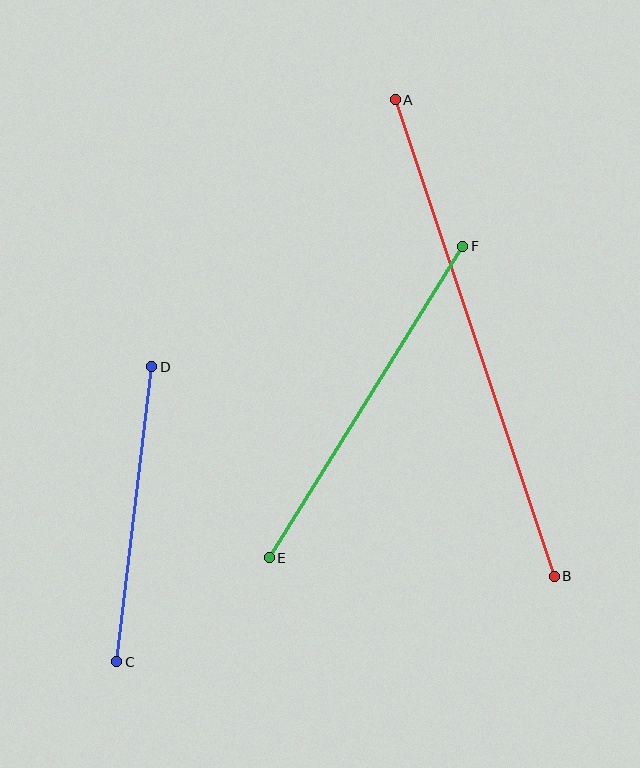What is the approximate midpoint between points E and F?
The midpoint is at approximately (366, 402) pixels.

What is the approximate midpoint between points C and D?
The midpoint is at approximately (134, 514) pixels.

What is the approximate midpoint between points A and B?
The midpoint is at approximately (475, 338) pixels.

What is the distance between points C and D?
The distance is approximately 297 pixels.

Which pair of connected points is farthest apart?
Points A and B are farthest apart.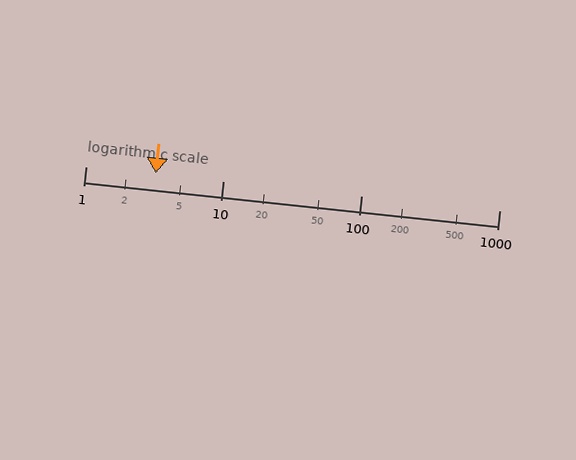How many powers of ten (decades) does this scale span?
The scale spans 3 decades, from 1 to 1000.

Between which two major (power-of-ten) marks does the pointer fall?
The pointer is between 1 and 10.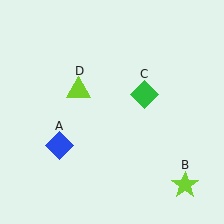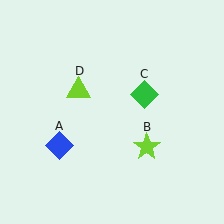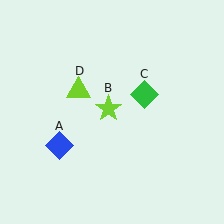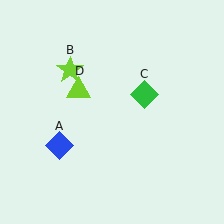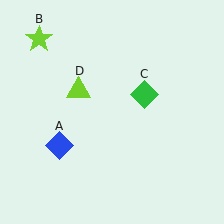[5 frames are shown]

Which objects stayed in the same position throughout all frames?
Blue diamond (object A) and green diamond (object C) and lime triangle (object D) remained stationary.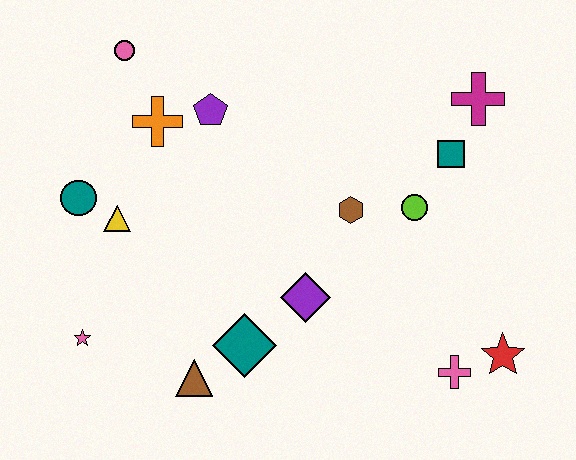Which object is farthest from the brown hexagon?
The pink star is farthest from the brown hexagon.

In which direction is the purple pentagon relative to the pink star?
The purple pentagon is above the pink star.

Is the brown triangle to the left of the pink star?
No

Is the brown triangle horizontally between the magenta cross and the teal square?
No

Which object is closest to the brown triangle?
The teal diamond is closest to the brown triangle.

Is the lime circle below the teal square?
Yes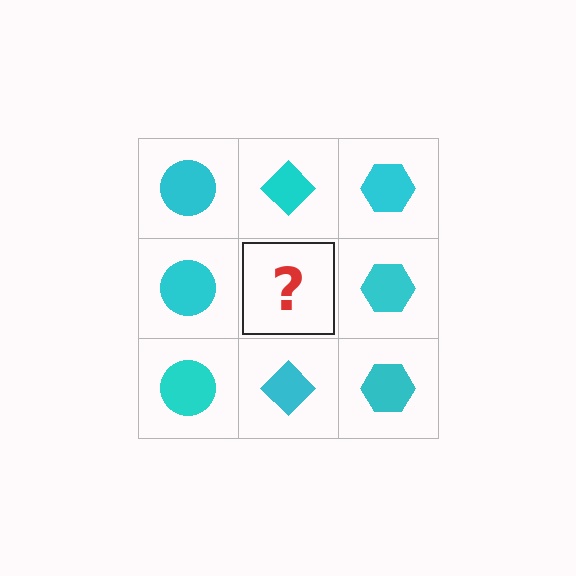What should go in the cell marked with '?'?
The missing cell should contain a cyan diamond.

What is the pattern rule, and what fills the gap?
The rule is that each column has a consistent shape. The gap should be filled with a cyan diamond.